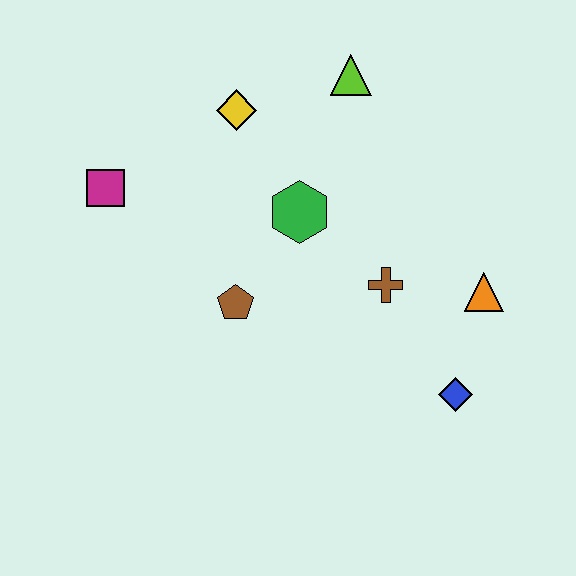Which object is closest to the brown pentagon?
The green hexagon is closest to the brown pentagon.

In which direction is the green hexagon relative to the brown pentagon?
The green hexagon is above the brown pentagon.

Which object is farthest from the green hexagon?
The blue diamond is farthest from the green hexagon.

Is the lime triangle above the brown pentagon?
Yes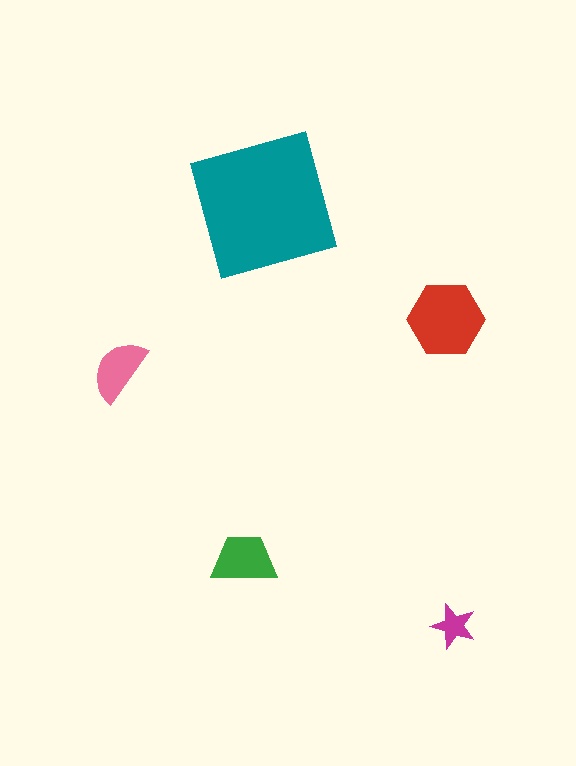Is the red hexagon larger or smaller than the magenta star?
Larger.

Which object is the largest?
The teal square.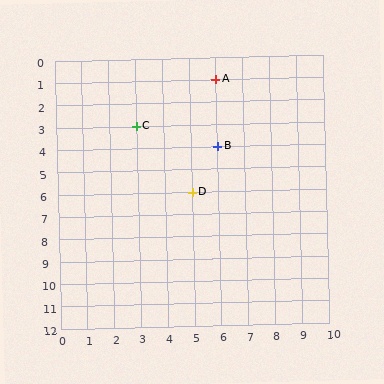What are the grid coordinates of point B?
Point B is at grid coordinates (6, 4).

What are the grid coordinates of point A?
Point A is at grid coordinates (6, 1).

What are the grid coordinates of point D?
Point D is at grid coordinates (5, 6).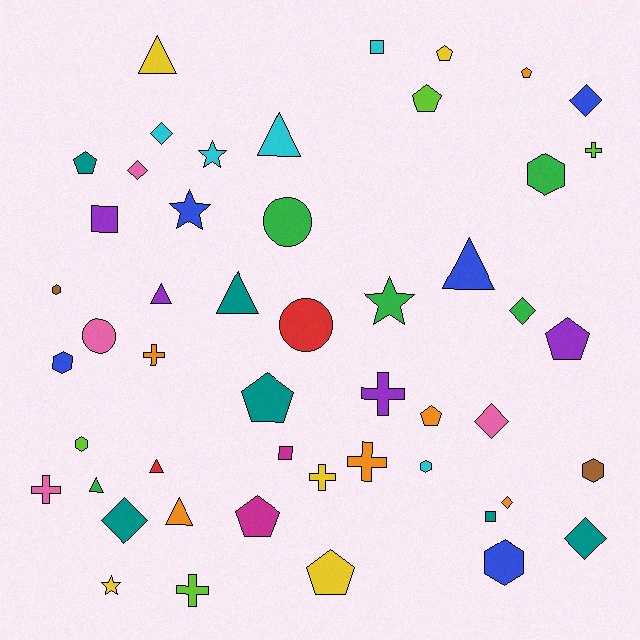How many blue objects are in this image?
There are 5 blue objects.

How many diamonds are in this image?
There are 8 diamonds.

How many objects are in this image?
There are 50 objects.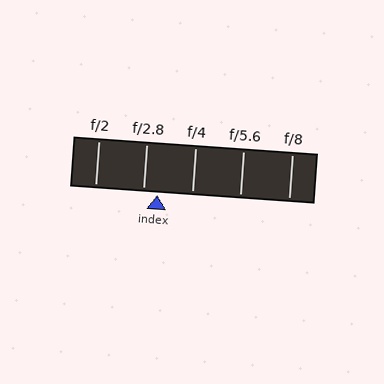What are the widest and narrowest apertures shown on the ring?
The widest aperture shown is f/2 and the narrowest is f/8.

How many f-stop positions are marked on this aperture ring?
There are 5 f-stop positions marked.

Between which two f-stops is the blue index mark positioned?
The index mark is between f/2.8 and f/4.